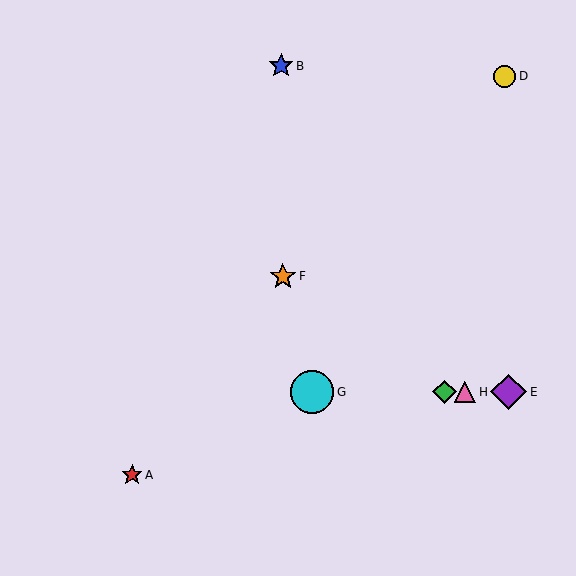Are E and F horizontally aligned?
No, E is at y≈392 and F is at y≈276.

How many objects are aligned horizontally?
4 objects (C, E, G, H) are aligned horizontally.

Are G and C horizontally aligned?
Yes, both are at y≈392.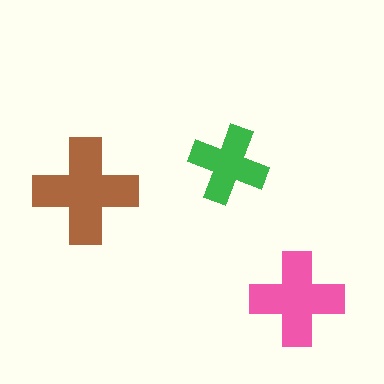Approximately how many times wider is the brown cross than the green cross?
About 1.5 times wider.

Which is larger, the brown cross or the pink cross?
The brown one.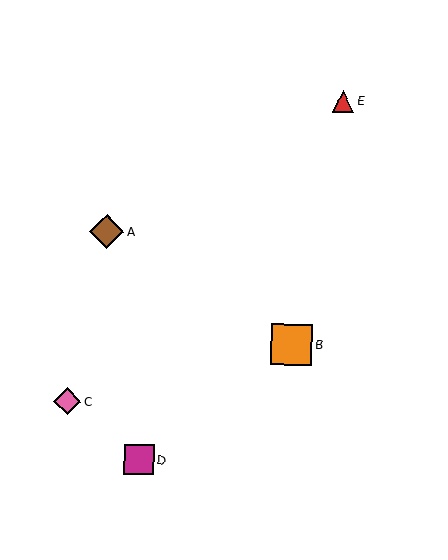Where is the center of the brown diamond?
The center of the brown diamond is at (107, 231).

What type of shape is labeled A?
Shape A is a brown diamond.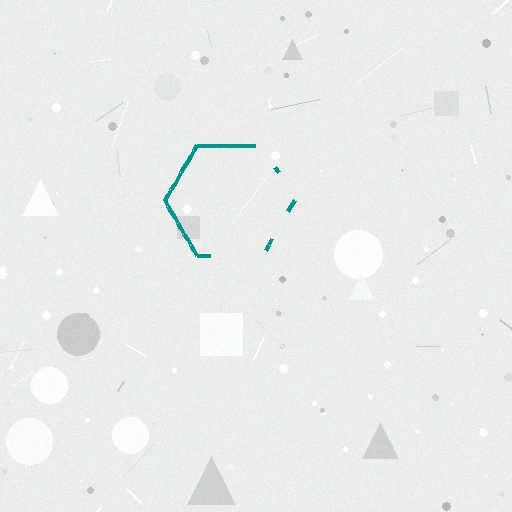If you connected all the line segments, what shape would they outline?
They would outline a hexagon.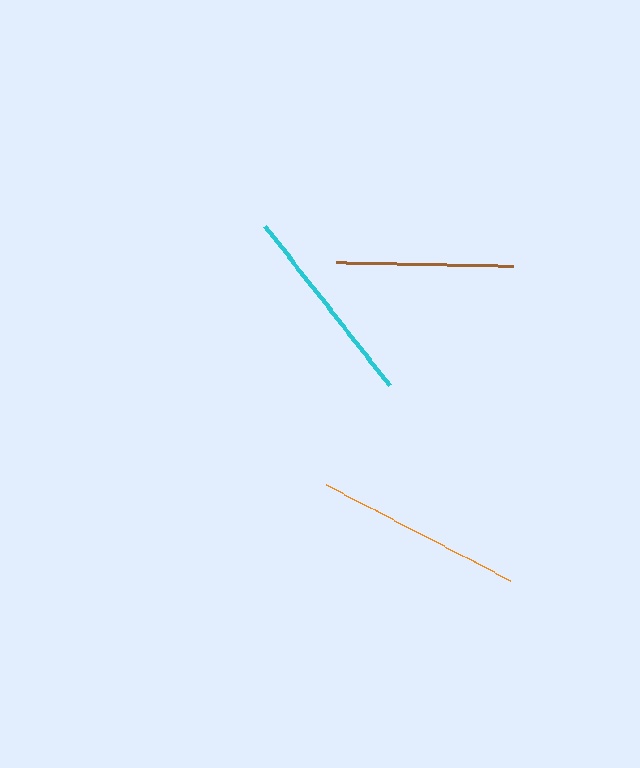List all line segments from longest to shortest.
From longest to shortest: orange, cyan, brown.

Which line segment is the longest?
The orange line is the longest at approximately 208 pixels.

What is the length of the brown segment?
The brown segment is approximately 177 pixels long.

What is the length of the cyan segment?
The cyan segment is approximately 203 pixels long.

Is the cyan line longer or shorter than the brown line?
The cyan line is longer than the brown line.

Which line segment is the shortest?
The brown line is the shortest at approximately 177 pixels.